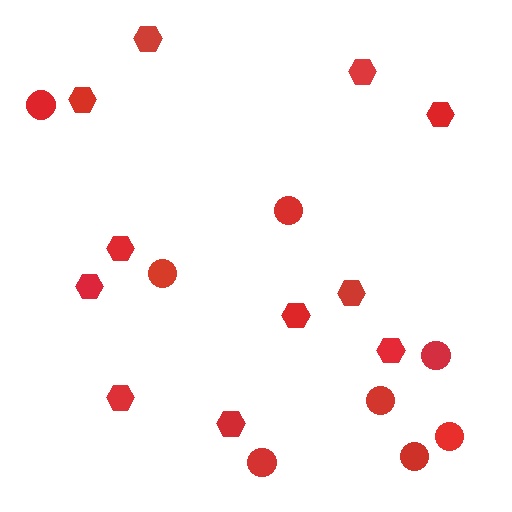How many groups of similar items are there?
There are 2 groups: one group of circles (8) and one group of hexagons (11).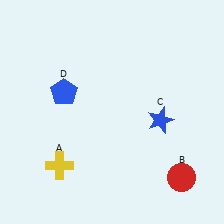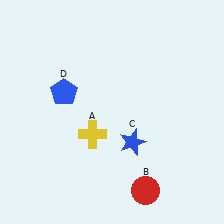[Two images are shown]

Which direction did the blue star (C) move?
The blue star (C) moved left.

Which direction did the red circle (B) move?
The red circle (B) moved left.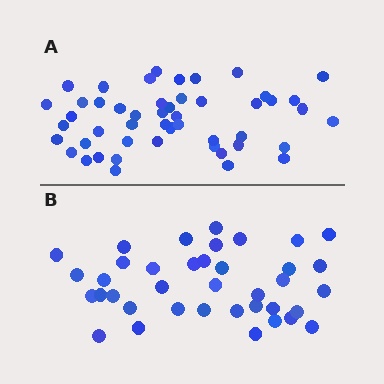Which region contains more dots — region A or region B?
Region A (the top region) has more dots.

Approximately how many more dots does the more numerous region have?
Region A has roughly 12 or so more dots than region B.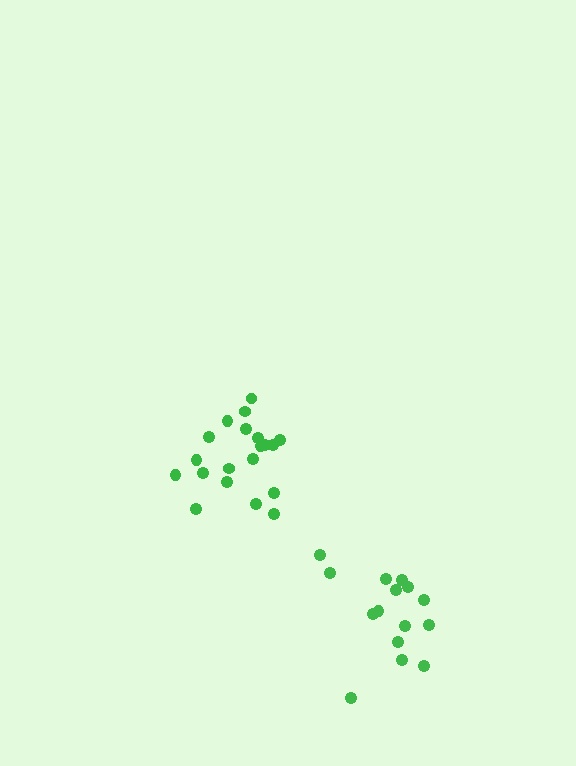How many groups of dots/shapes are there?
There are 2 groups.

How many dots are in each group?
Group 1: 20 dots, Group 2: 15 dots (35 total).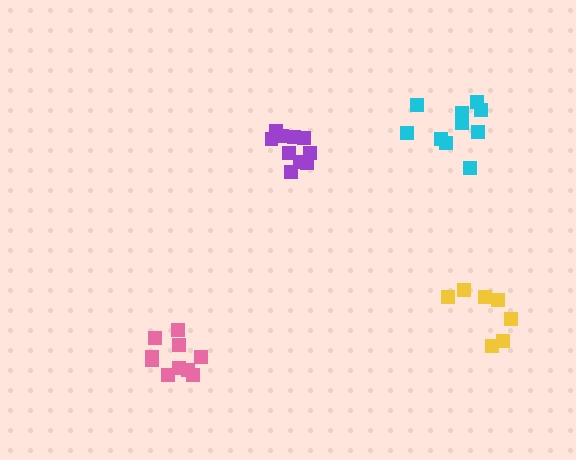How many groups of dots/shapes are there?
There are 4 groups.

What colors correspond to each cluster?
The clusters are colored: yellow, cyan, purple, pink.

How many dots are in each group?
Group 1: 7 dots, Group 2: 10 dots, Group 3: 10 dots, Group 4: 10 dots (37 total).